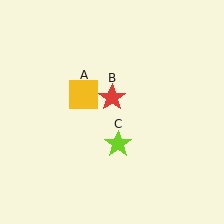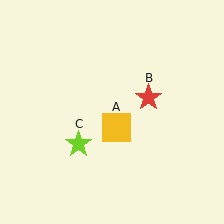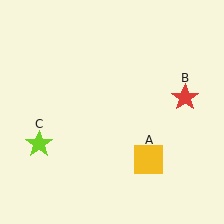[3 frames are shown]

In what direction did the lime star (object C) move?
The lime star (object C) moved left.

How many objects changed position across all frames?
3 objects changed position: yellow square (object A), red star (object B), lime star (object C).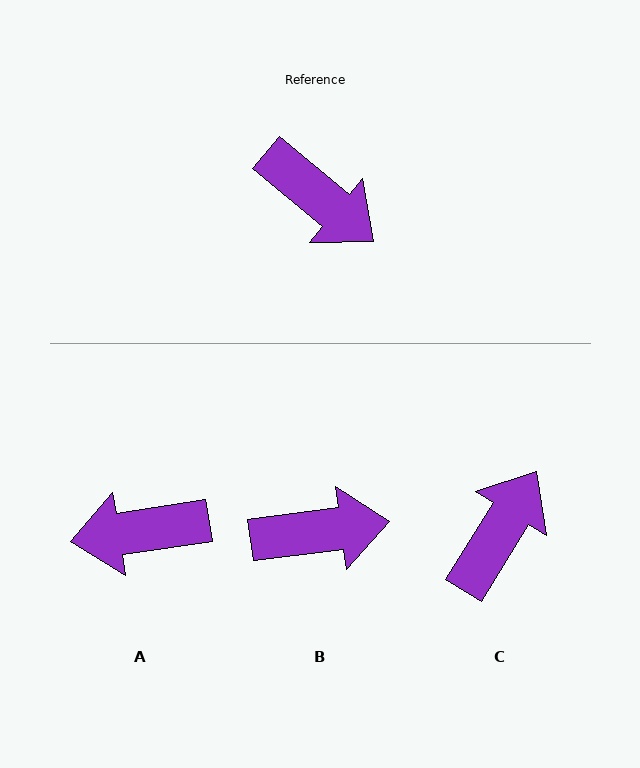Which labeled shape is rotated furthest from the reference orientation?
A, about 131 degrees away.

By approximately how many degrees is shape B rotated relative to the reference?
Approximately 47 degrees counter-clockwise.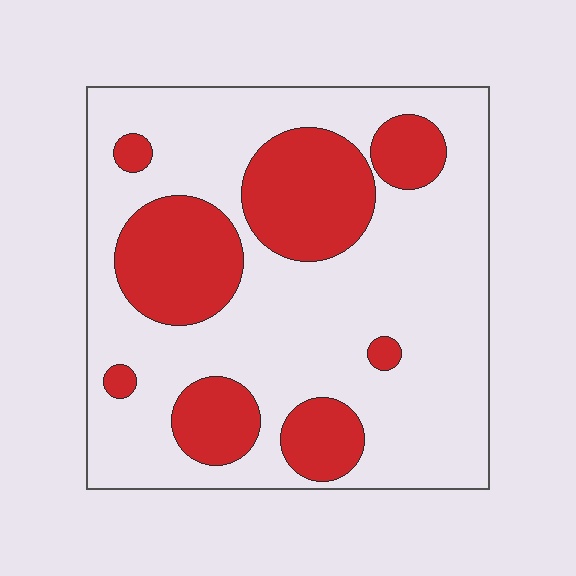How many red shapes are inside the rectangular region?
8.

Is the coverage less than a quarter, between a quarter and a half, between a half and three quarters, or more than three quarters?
Between a quarter and a half.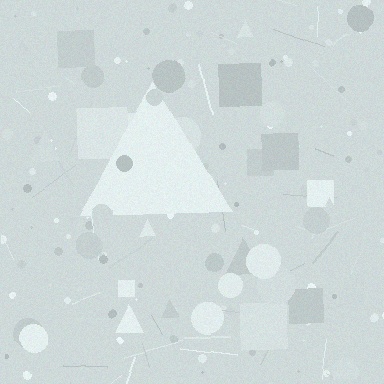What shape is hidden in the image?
A triangle is hidden in the image.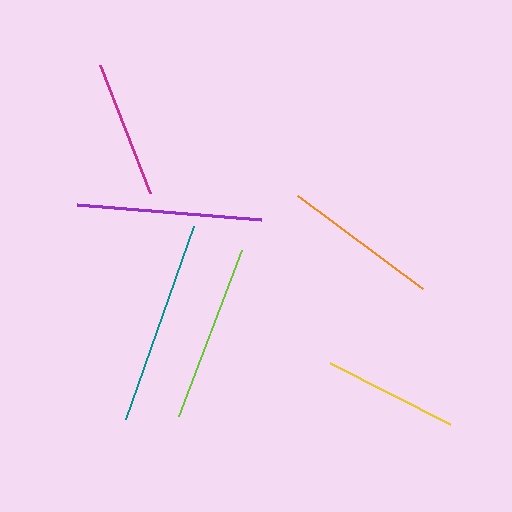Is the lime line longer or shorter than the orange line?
The lime line is longer than the orange line.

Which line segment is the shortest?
The yellow line is the shortest at approximately 135 pixels.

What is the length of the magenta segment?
The magenta segment is approximately 138 pixels long.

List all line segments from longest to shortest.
From longest to shortest: teal, purple, lime, orange, magenta, yellow.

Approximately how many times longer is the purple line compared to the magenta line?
The purple line is approximately 1.3 times the length of the magenta line.